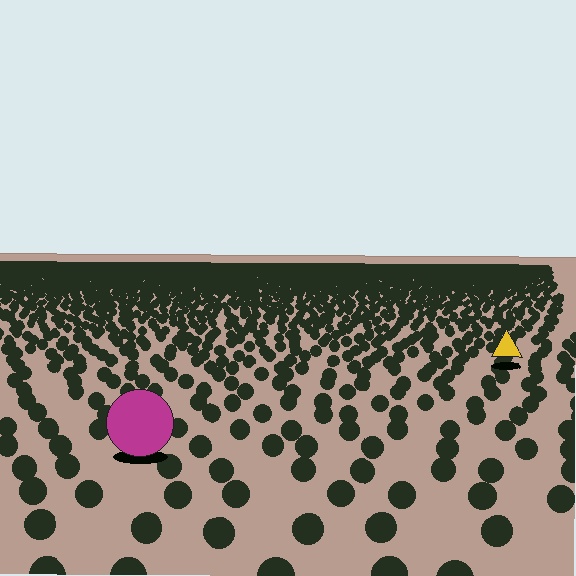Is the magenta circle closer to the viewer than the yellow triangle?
Yes. The magenta circle is closer — you can tell from the texture gradient: the ground texture is coarser near it.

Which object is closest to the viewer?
The magenta circle is closest. The texture marks near it are larger and more spread out.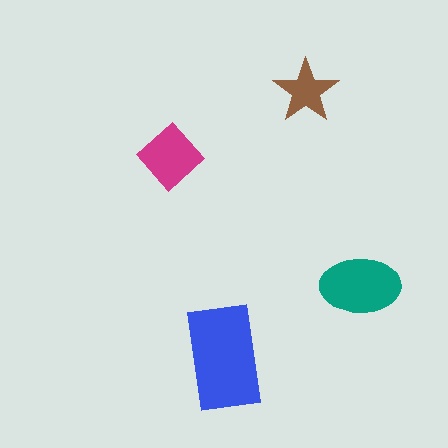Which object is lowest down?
The blue rectangle is bottommost.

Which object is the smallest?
The brown star.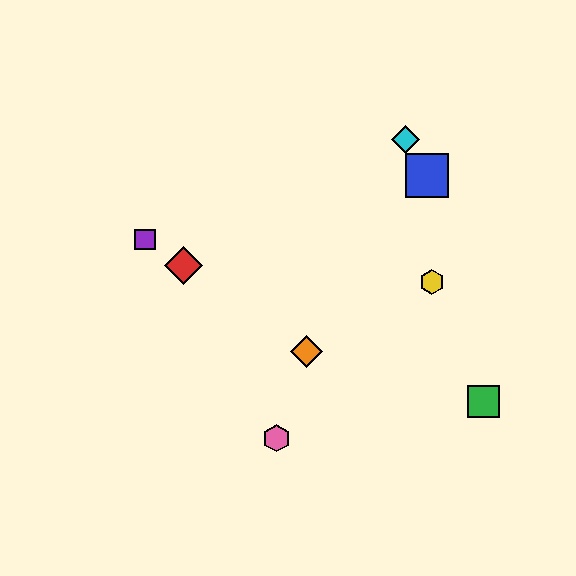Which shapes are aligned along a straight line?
The red diamond, the purple square, the orange diamond are aligned along a straight line.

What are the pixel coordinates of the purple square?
The purple square is at (145, 239).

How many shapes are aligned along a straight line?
3 shapes (the red diamond, the purple square, the orange diamond) are aligned along a straight line.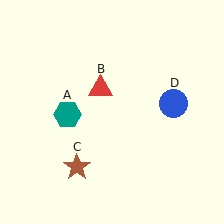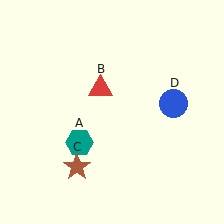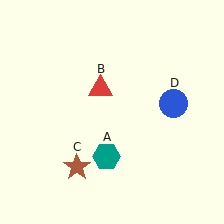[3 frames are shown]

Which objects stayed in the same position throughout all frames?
Red triangle (object B) and brown star (object C) and blue circle (object D) remained stationary.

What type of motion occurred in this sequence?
The teal hexagon (object A) rotated counterclockwise around the center of the scene.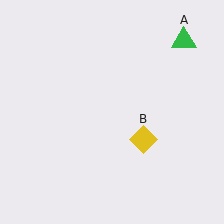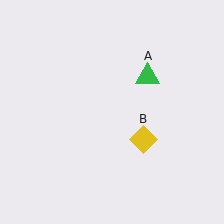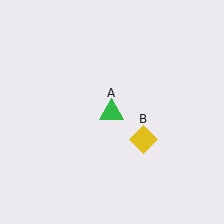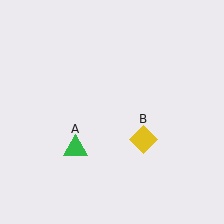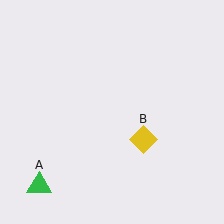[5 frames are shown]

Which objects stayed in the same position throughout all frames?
Yellow diamond (object B) remained stationary.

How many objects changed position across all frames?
1 object changed position: green triangle (object A).